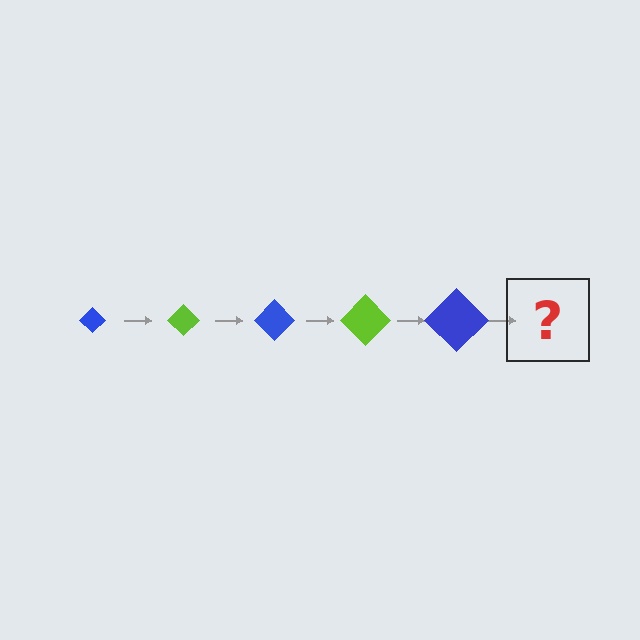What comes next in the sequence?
The next element should be a lime diamond, larger than the previous one.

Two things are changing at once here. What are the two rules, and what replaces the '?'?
The two rules are that the diamond grows larger each step and the color cycles through blue and lime. The '?' should be a lime diamond, larger than the previous one.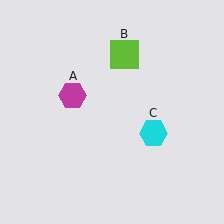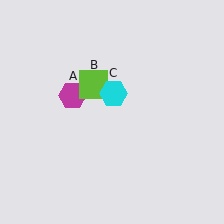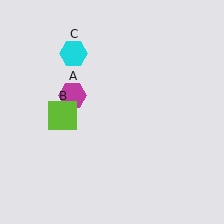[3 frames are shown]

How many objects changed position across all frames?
2 objects changed position: lime square (object B), cyan hexagon (object C).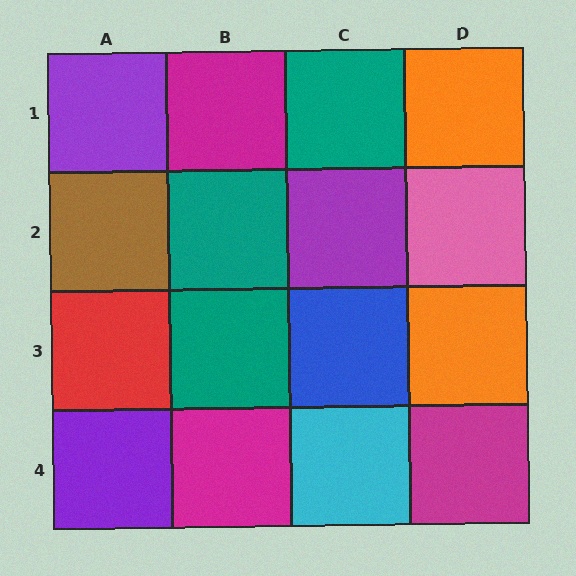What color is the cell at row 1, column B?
Magenta.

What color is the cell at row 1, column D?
Orange.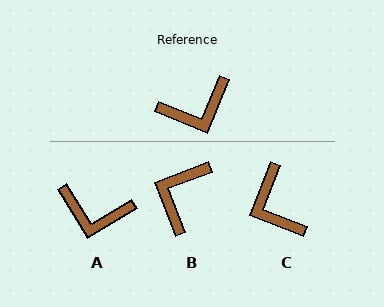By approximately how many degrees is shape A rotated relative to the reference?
Approximately 36 degrees clockwise.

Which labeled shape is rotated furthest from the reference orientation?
B, about 137 degrees away.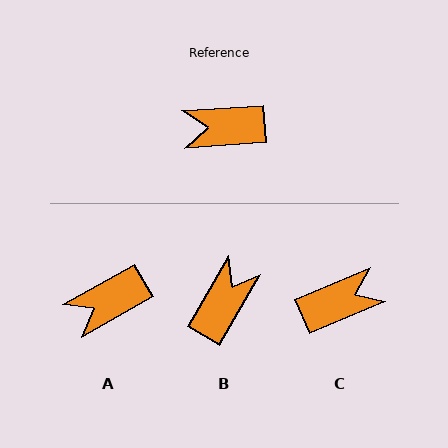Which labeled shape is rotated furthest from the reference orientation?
C, about 161 degrees away.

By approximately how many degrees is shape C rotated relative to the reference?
Approximately 161 degrees clockwise.